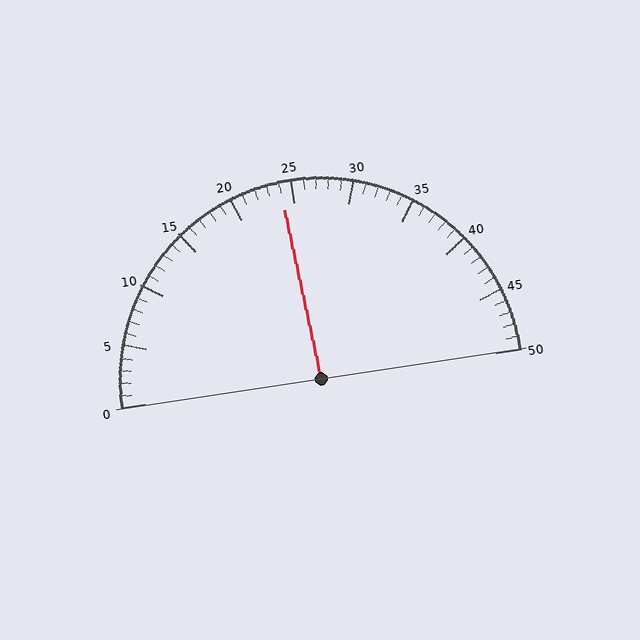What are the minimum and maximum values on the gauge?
The gauge ranges from 0 to 50.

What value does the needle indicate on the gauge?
The needle indicates approximately 24.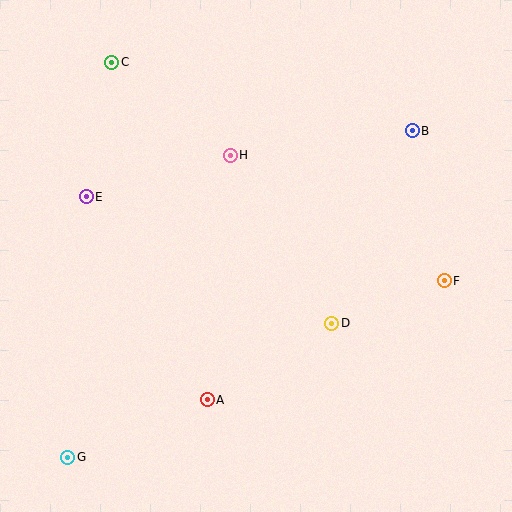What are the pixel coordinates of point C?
Point C is at (112, 62).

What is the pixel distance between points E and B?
The distance between E and B is 333 pixels.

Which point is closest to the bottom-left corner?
Point G is closest to the bottom-left corner.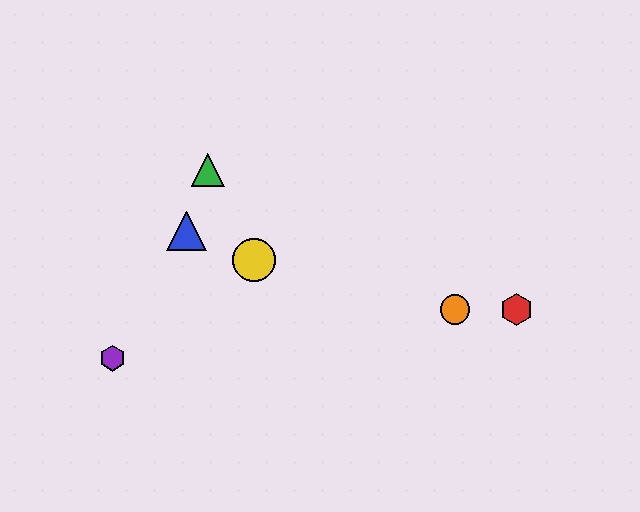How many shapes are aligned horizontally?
2 shapes (the red hexagon, the orange circle) are aligned horizontally.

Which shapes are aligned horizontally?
The red hexagon, the orange circle are aligned horizontally.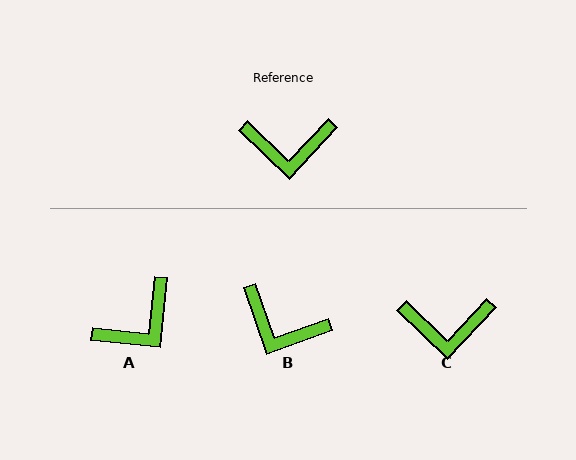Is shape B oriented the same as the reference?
No, it is off by about 27 degrees.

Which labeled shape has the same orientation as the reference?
C.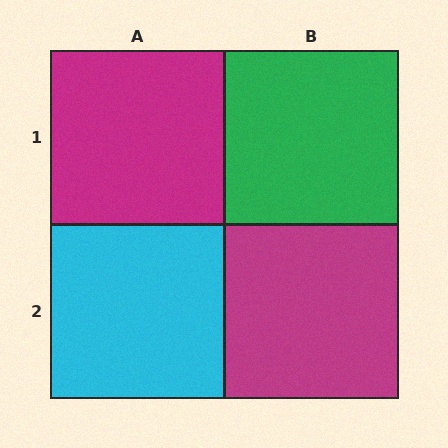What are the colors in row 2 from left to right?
Cyan, magenta.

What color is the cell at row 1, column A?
Magenta.